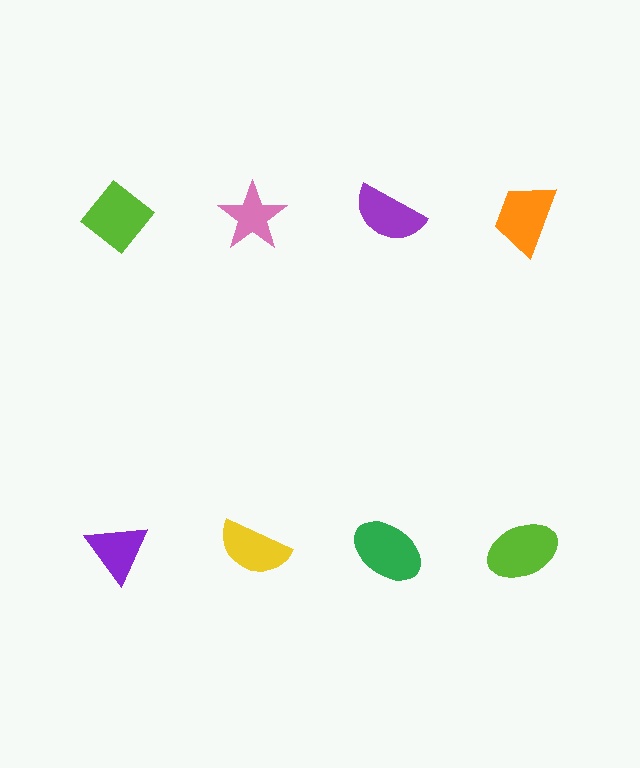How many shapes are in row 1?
4 shapes.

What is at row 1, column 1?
A lime diamond.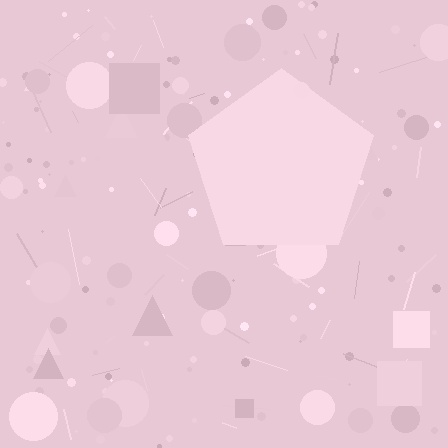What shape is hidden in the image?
A pentagon is hidden in the image.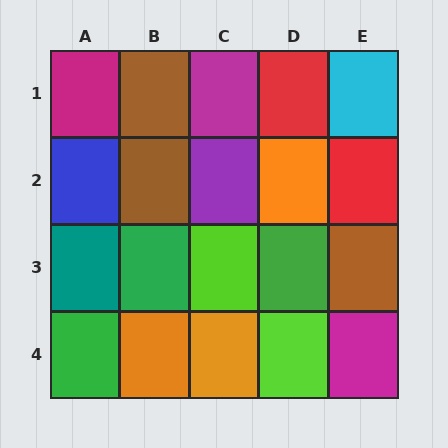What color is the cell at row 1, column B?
Brown.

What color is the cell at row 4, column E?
Magenta.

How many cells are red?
2 cells are red.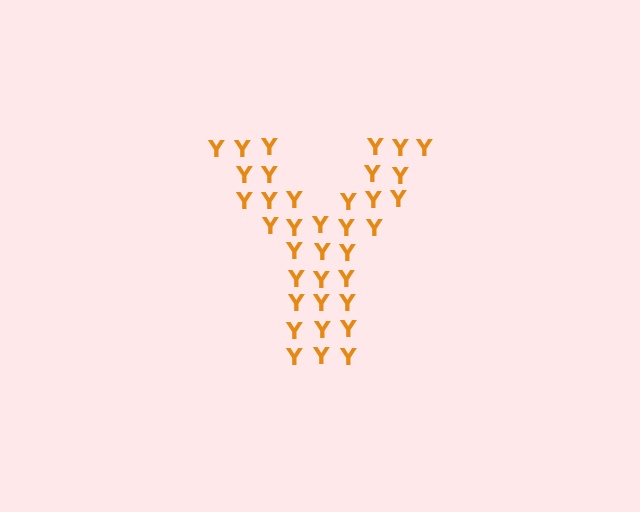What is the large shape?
The large shape is the letter Y.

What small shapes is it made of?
It is made of small letter Y's.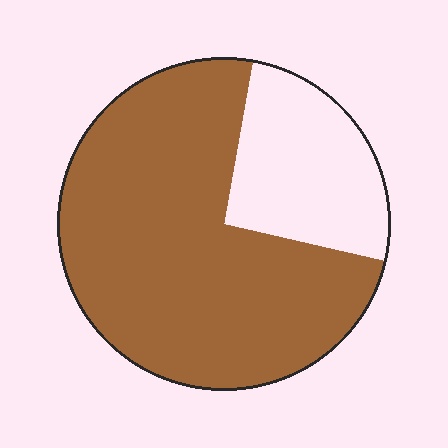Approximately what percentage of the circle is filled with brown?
Approximately 75%.